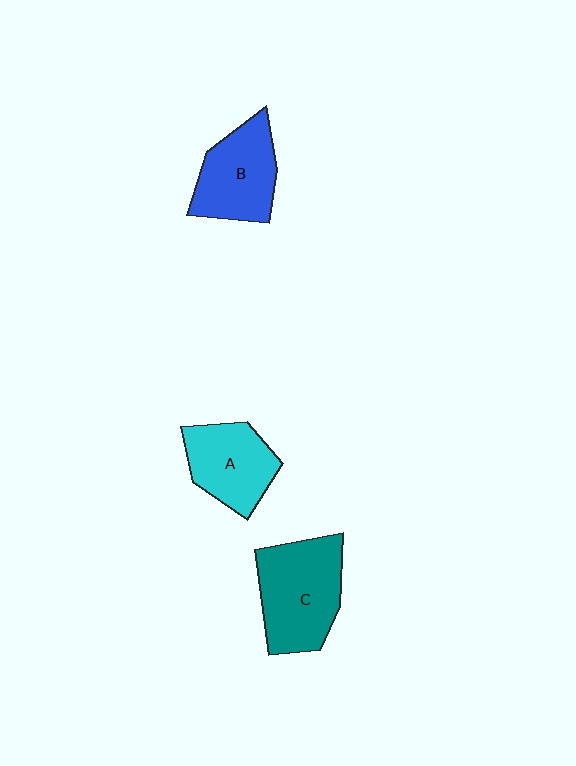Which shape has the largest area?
Shape C (teal).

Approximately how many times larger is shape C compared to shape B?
Approximately 1.2 times.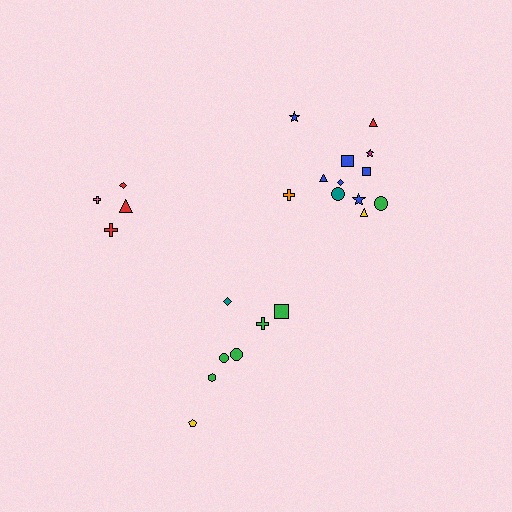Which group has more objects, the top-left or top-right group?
The top-right group.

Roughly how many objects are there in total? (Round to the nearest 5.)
Roughly 25 objects in total.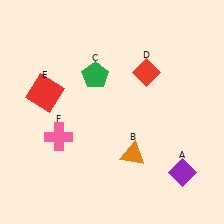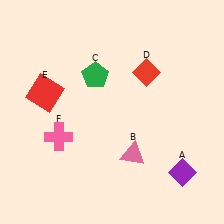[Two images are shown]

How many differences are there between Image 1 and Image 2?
There is 1 difference between the two images.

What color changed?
The triangle (B) changed from orange in Image 1 to pink in Image 2.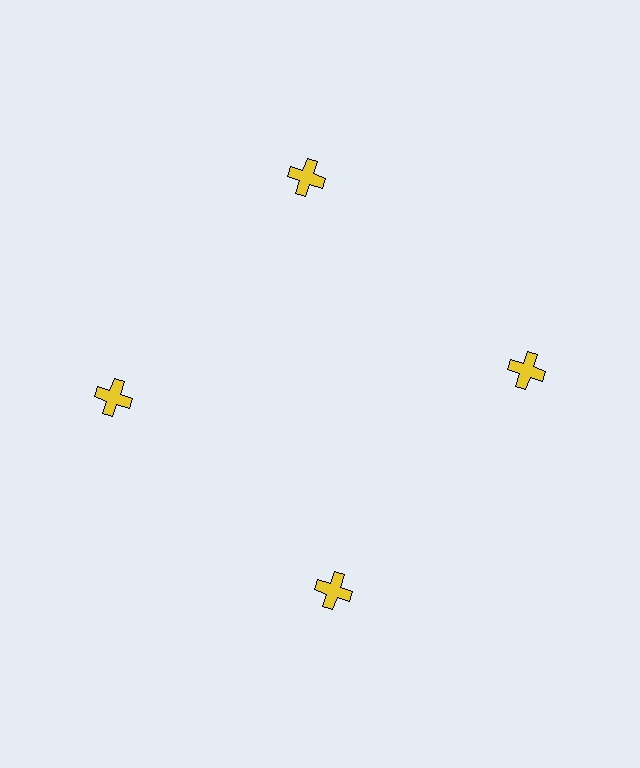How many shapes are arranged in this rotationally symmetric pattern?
There are 4 shapes, arranged in 4 groups of 1.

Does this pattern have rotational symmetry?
Yes, this pattern has 4-fold rotational symmetry. It looks the same after rotating 90 degrees around the center.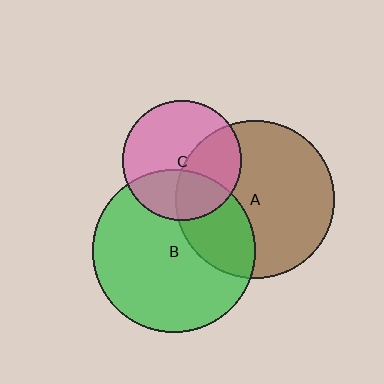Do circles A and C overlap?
Yes.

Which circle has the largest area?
Circle B (green).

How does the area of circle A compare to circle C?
Approximately 1.8 times.